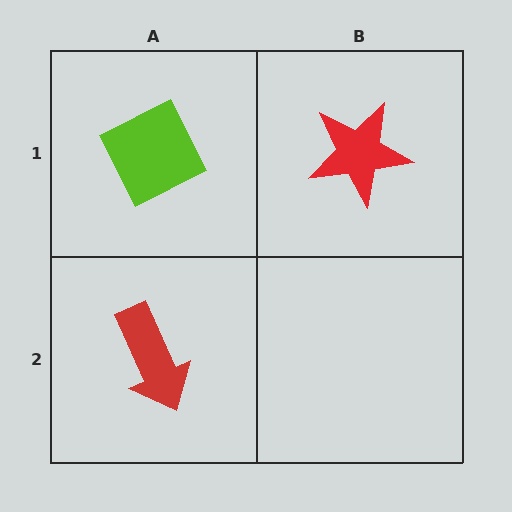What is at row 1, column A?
A lime diamond.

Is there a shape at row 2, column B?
No, that cell is empty.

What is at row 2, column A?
A red arrow.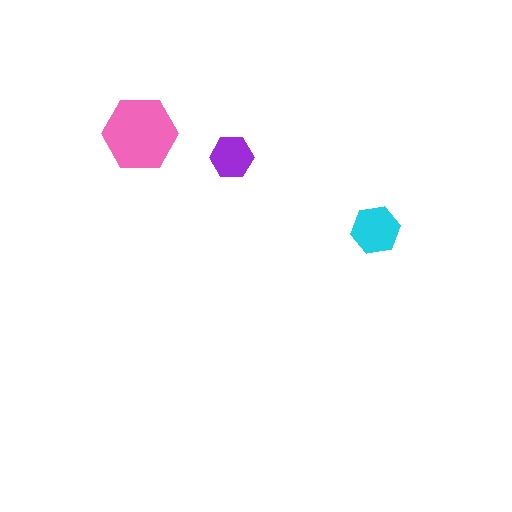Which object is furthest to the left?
The pink hexagon is leftmost.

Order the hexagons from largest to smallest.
the pink one, the cyan one, the purple one.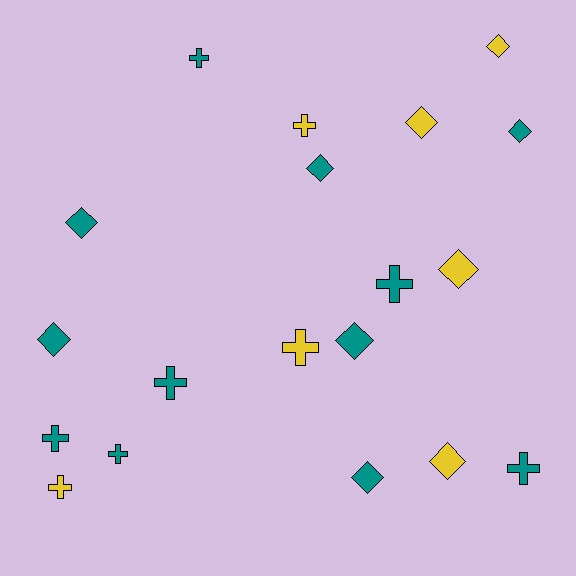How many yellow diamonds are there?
There are 4 yellow diamonds.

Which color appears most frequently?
Teal, with 12 objects.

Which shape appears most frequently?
Diamond, with 10 objects.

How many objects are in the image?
There are 19 objects.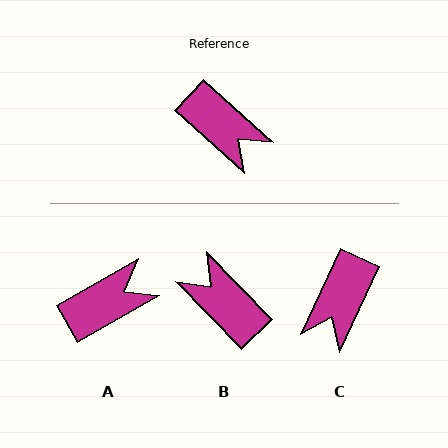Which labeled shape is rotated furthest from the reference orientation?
B, about 176 degrees away.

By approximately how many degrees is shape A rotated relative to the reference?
Approximately 72 degrees counter-clockwise.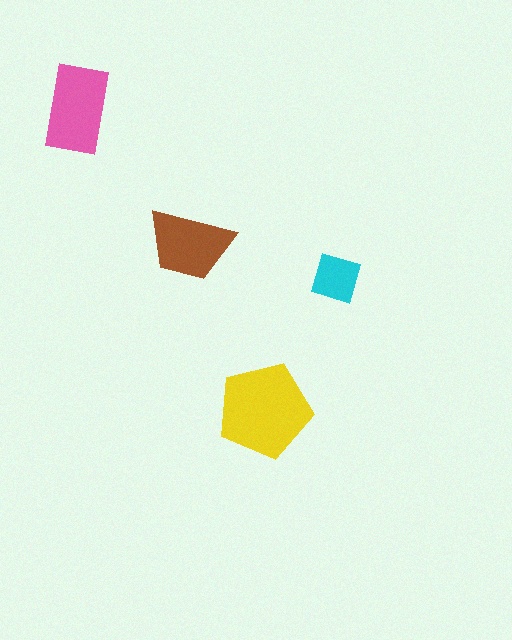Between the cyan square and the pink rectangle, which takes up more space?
The pink rectangle.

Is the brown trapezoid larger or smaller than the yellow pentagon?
Smaller.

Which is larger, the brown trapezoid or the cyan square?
The brown trapezoid.